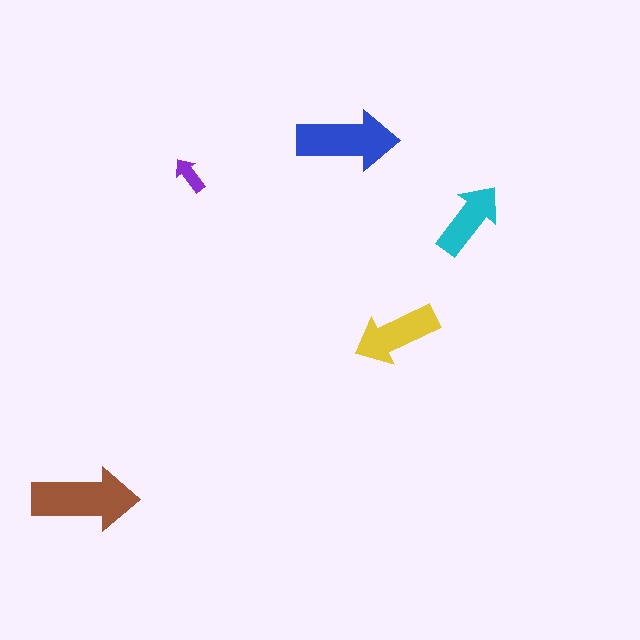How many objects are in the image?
There are 5 objects in the image.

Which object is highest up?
The blue arrow is topmost.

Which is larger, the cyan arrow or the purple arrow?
The cyan one.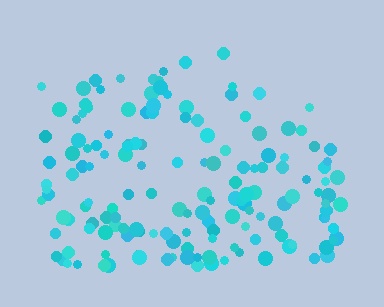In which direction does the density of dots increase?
From top to bottom, with the bottom side densest.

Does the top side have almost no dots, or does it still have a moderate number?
Still a moderate number, just noticeably fewer than the bottom.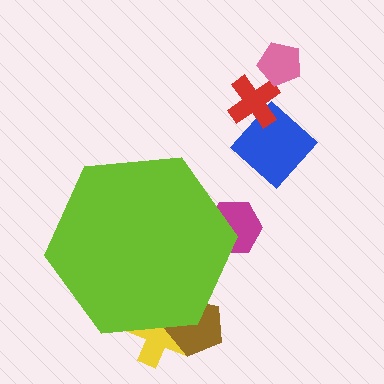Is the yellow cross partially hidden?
Yes, the yellow cross is partially hidden behind the lime hexagon.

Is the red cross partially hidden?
No, the red cross is fully visible.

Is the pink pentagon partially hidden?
No, the pink pentagon is fully visible.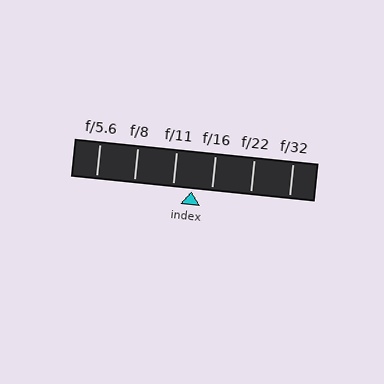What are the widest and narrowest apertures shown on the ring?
The widest aperture shown is f/5.6 and the narrowest is f/32.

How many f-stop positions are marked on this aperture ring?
There are 6 f-stop positions marked.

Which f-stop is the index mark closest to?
The index mark is closest to f/11.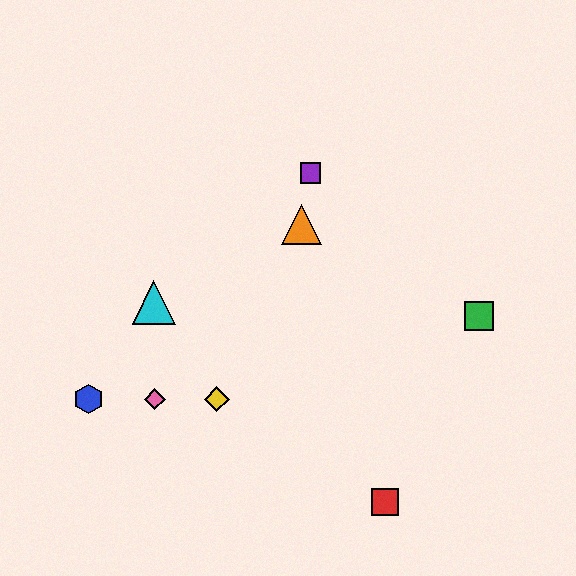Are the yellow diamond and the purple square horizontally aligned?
No, the yellow diamond is at y≈399 and the purple square is at y≈173.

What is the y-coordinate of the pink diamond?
The pink diamond is at y≈399.